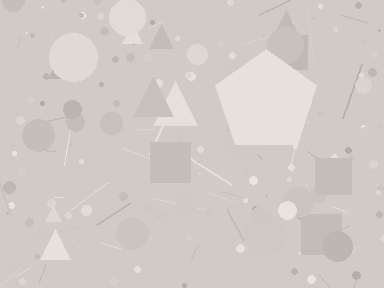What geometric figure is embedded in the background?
A pentagon is embedded in the background.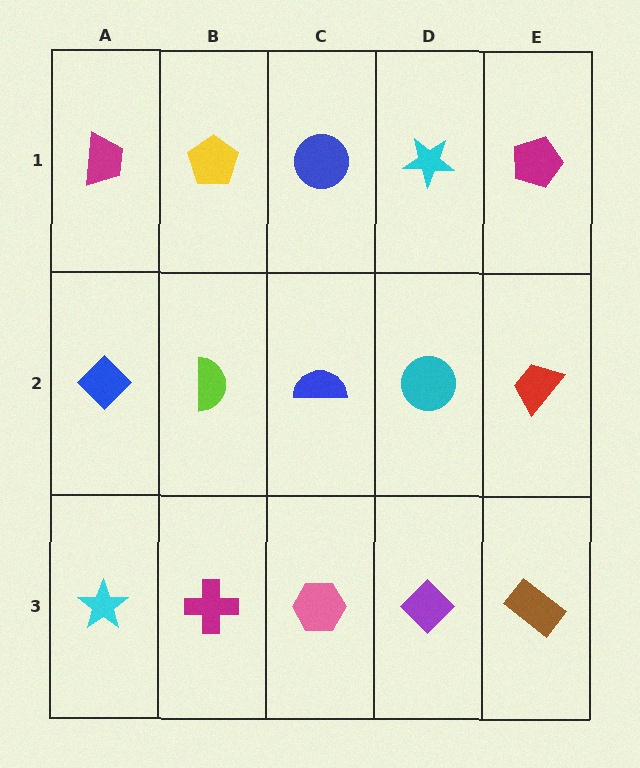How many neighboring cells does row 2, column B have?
4.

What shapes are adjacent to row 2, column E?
A magenta pentagon (row 1, column E), a brown rectangle (row 3, column E), a cyan circle (row 2, column D).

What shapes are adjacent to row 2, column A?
A magenta trapezoid (row 1, column A), a cyan star (row 3, column A), a lime semicircle (row 2, column B).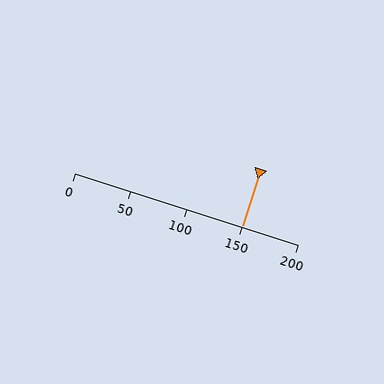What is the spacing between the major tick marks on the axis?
The major ticks are spaced 50 apart.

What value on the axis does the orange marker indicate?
The marker indicates approximately 150.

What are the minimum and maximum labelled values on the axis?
The axis runs from 0 to 200.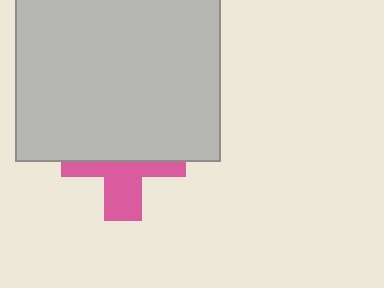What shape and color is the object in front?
The object in front is a light gray rectangle.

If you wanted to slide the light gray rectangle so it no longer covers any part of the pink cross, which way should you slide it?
Slide it up — that is the most direct way to separate the two shapes.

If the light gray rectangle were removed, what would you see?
You would see the complete pink cross.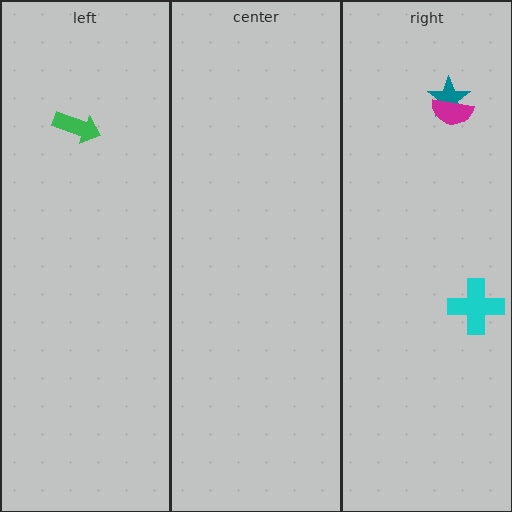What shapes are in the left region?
The green arrow.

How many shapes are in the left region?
1.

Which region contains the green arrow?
The left region.